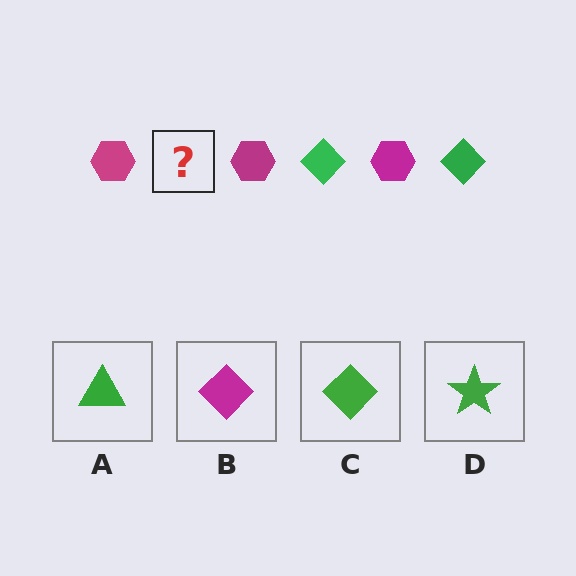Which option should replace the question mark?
Option C.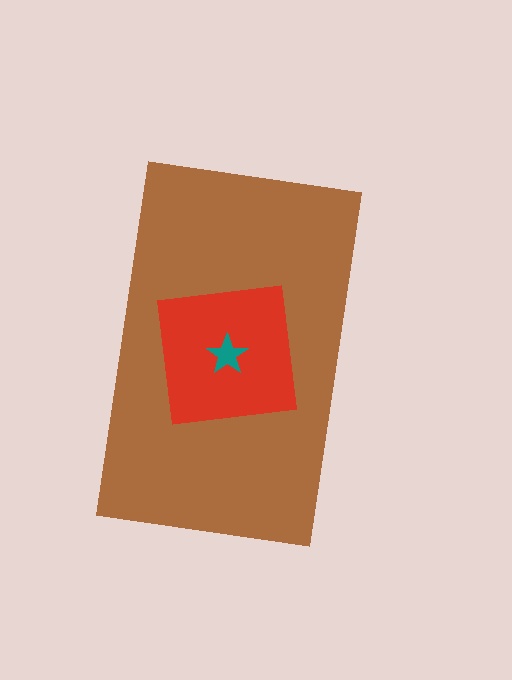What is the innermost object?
The teal star.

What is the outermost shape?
The brown rectangle.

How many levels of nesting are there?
3.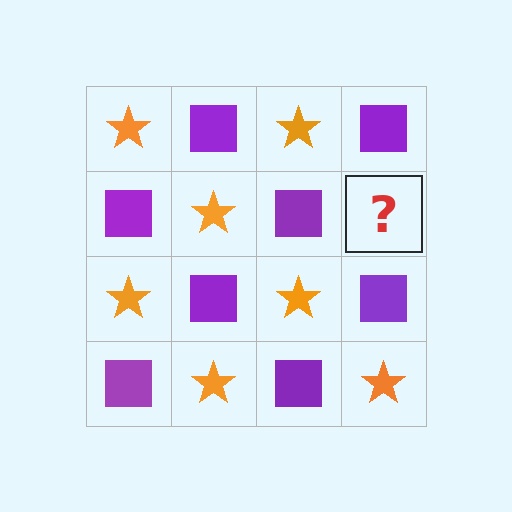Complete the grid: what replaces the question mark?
The question mark should be replaced with an orange star.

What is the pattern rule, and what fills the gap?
The rule is that it alternates orange star and purple square in a checkerboard pattern. The gap should be filled with an orange star.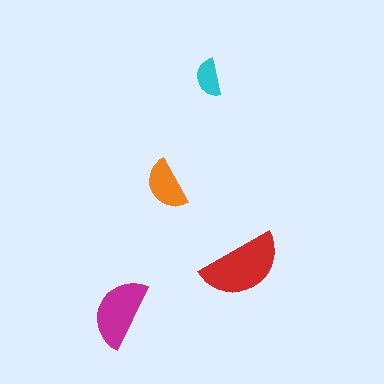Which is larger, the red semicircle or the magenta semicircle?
The red one.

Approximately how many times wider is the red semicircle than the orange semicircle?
About 1.5 times wider.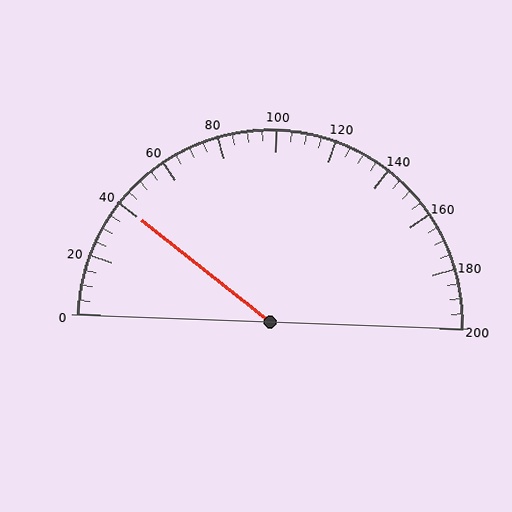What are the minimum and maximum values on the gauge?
The gauge ranges from 0 to 200.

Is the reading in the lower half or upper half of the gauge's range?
The reading is in the lower half of the range (0 to 200).